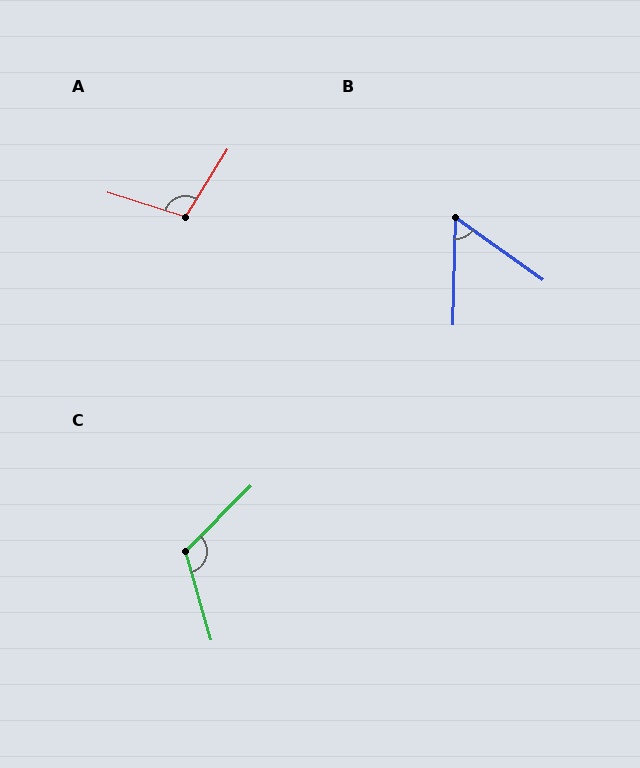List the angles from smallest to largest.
B (56°), A (105°), C (119°).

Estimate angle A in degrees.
Approximately 105 degrees.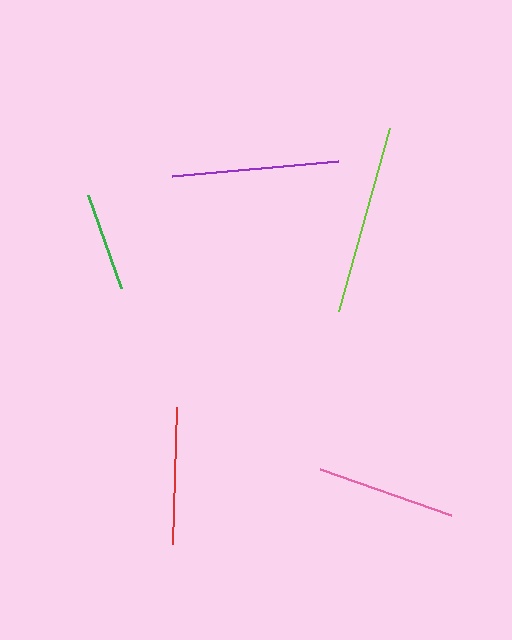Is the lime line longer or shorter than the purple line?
The lime line is longer than the purple line.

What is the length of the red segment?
The red segment is approximately 138 pixels long.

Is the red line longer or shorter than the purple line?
The purple line is longer than the red line.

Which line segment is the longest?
The lime line is the longest at approximately 190 pixels.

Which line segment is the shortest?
The green line is the shortest at approximately 99 pixels.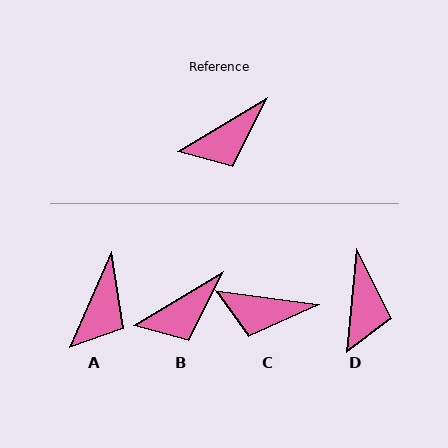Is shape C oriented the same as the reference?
No, it is off by about 39 degrees.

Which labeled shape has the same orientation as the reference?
B.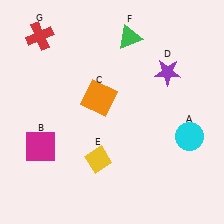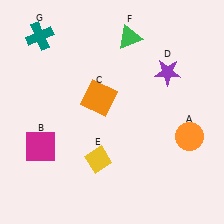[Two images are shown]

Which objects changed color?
A changed from cyan to orange. G changed from red to teal.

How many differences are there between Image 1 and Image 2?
There are 2 differences between the two images.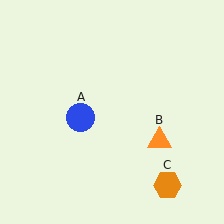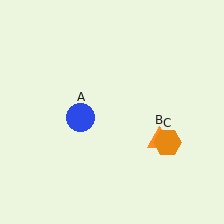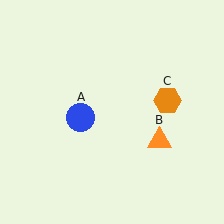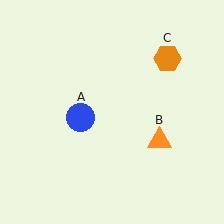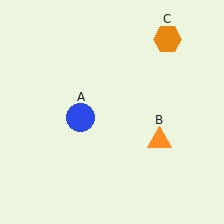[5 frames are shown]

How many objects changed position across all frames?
1 object changed position: orange hexagon (object C).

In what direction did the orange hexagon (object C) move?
The orange hexagon (object C) moved up.